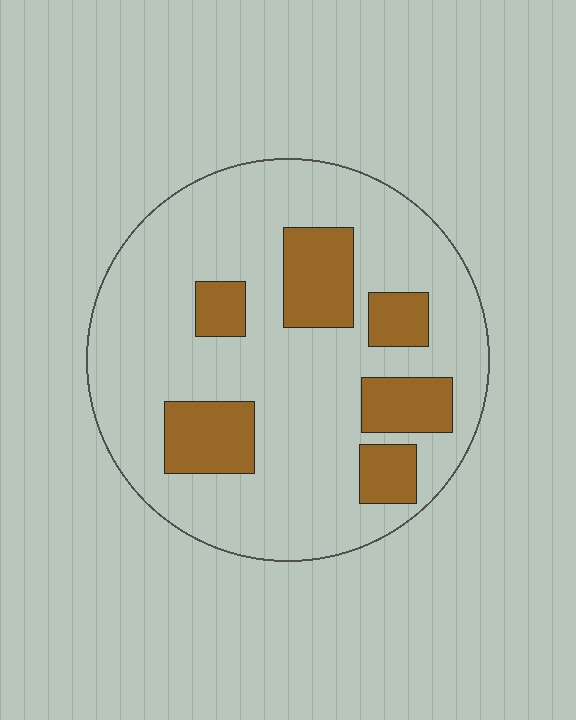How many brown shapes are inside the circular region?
6.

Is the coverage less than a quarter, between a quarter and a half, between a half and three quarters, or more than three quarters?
Less than a quarter.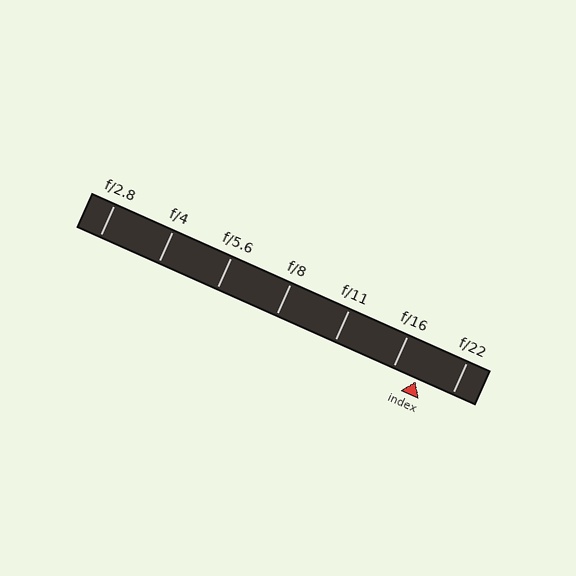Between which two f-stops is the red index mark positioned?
The index mark is between f/16 and f/22.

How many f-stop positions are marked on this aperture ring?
There are 7 f-stop positions marked.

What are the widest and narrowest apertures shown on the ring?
The widest aperture shown is f/2.8 and the narrowest is f/22.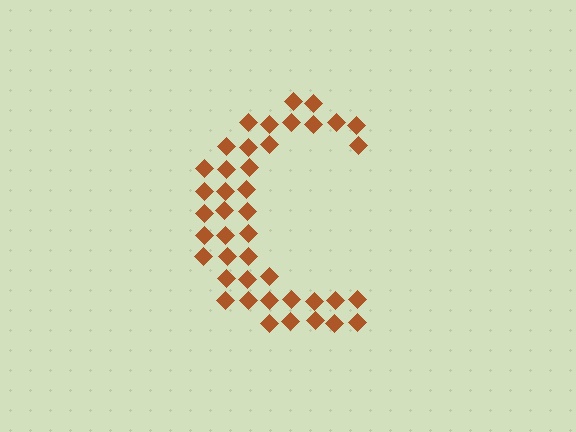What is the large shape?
The large shape is the letter C.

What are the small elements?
The small elements are diamonds.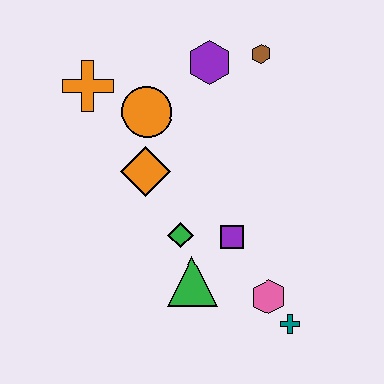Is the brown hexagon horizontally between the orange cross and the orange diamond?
No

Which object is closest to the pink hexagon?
The teal cross is closest to the pink hexagon.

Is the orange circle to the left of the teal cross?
Yes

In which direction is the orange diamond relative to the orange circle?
The orange diamond is below the orange circle.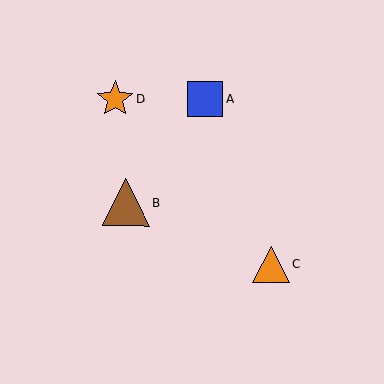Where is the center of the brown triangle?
The center of the brown triangle is at (126, 202).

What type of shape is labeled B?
Shape B is a brown triangle.